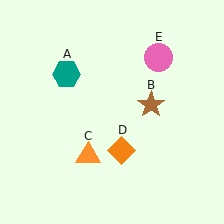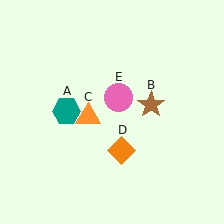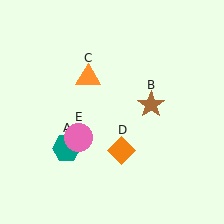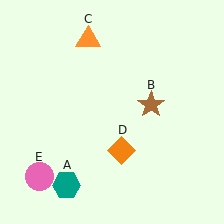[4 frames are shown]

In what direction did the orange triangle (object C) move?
The orange triangle (object C) moved up.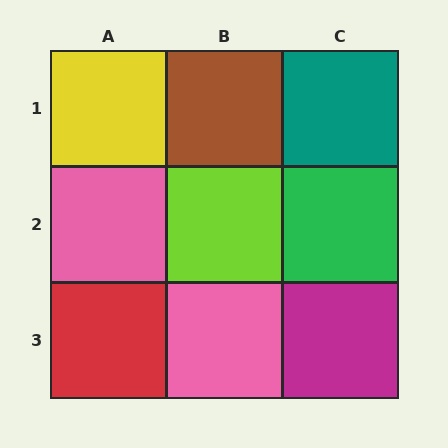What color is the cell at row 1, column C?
Teal.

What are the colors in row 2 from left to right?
Pink, lime, green.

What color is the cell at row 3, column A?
Red.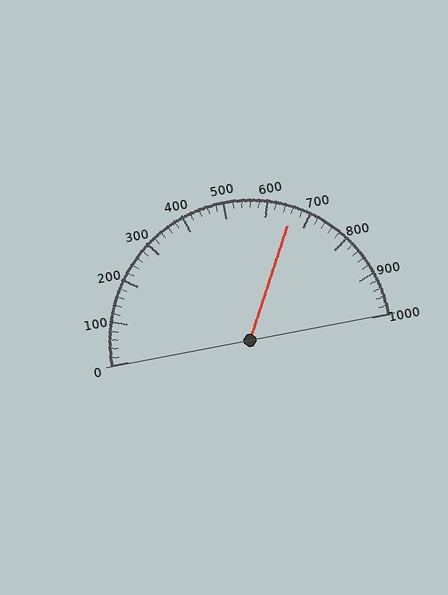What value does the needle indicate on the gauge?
The needle indicates approximately 660.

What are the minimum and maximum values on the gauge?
The gauge ranges from 0 to 1000.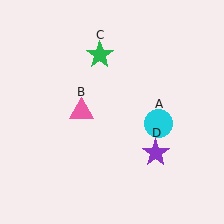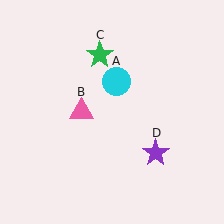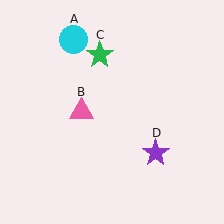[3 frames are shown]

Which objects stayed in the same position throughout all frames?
Pink triangle (object B) and green star (object C) and purple star (object D) remained stationary.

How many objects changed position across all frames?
1 object changed position: cyan circle (object A).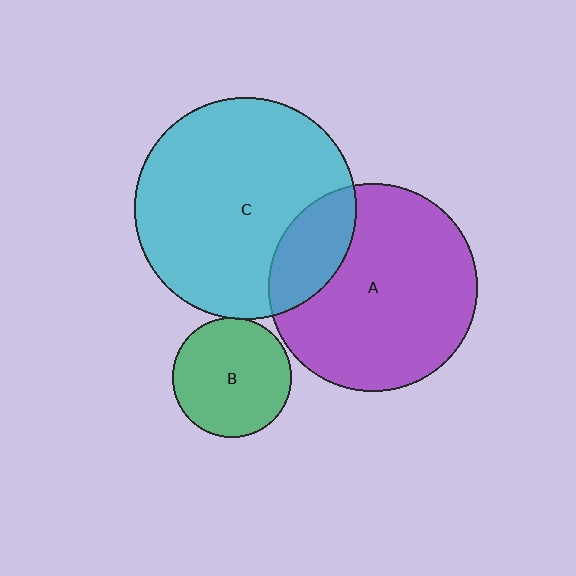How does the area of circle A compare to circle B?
Approximately 3.0 times.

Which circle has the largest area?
Circle C (cyan).